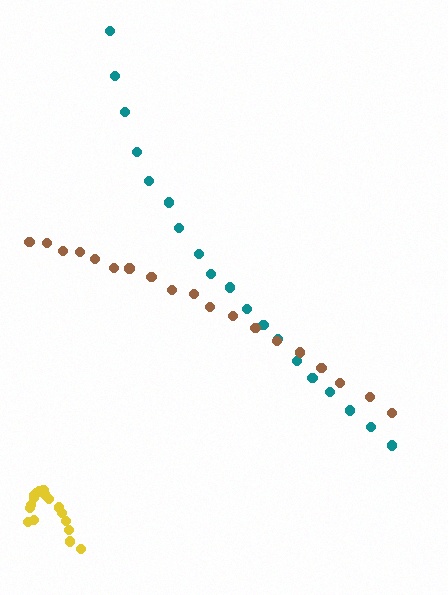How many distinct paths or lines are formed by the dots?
There are 3 distinct paths.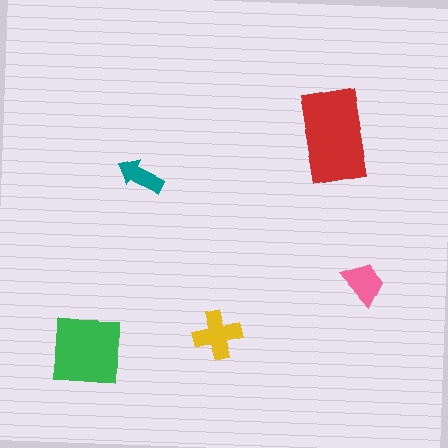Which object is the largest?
The red rectangle.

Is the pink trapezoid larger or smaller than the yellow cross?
Smaller.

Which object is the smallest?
The teal arrow.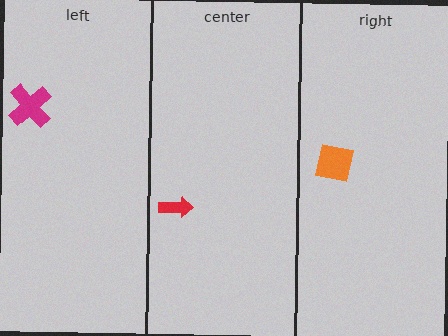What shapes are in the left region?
The magenta cross.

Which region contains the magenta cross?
The left region.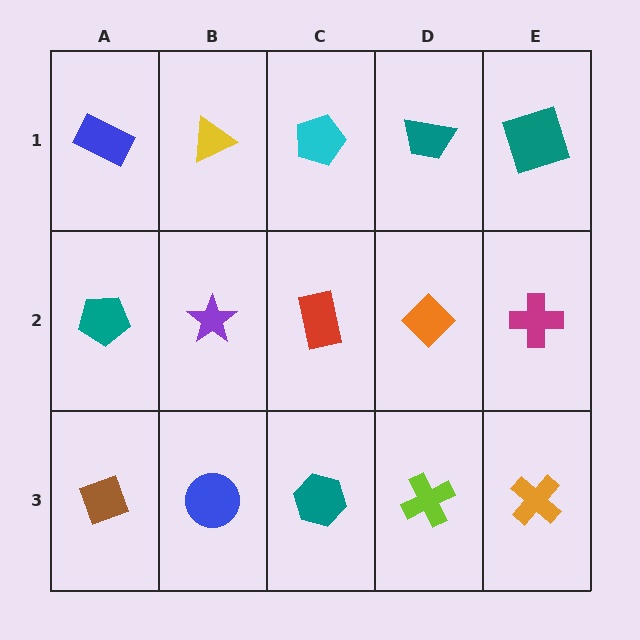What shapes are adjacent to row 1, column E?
A magenta cross (row 2, column E), a teal trapezoid (row 1, column D).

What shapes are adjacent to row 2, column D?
A teal trapezoid (row 1, column D), a lime cross (row 3, column D), a red rectangle (row 2, column C), a magenta cross (row 2, column E).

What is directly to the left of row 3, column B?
A brown diamond.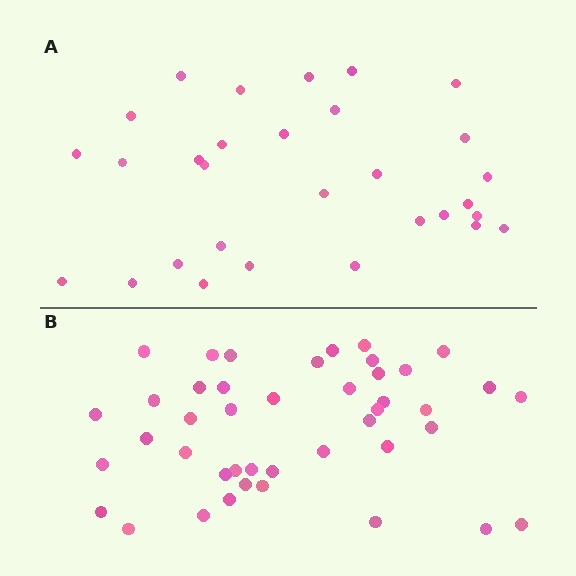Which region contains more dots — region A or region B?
Region B (the bottom region) has more dots.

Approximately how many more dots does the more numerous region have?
Region B has approximately 15 more dots than region A.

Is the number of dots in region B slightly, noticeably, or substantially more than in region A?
Region B has noticeably more, but not dramatically so. The ratio is roughly 1.4 to 1.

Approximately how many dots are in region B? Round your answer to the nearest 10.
About 40 dots. (The exact count is 43, which rounds to 40.)